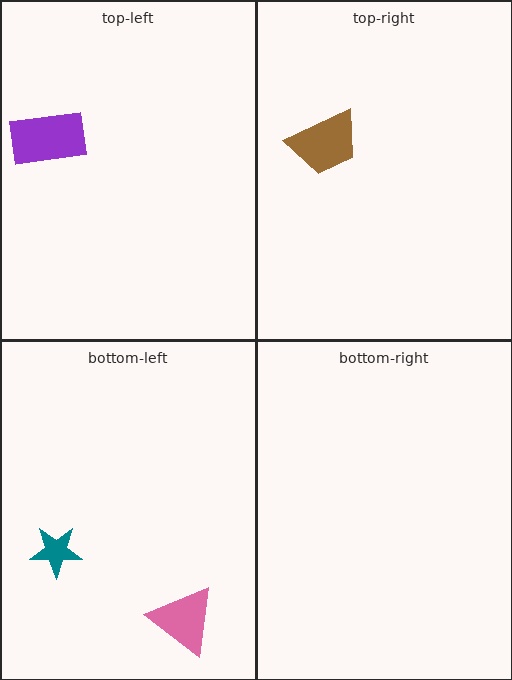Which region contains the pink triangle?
The bottom-left region.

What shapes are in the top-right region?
The brown trapezoid.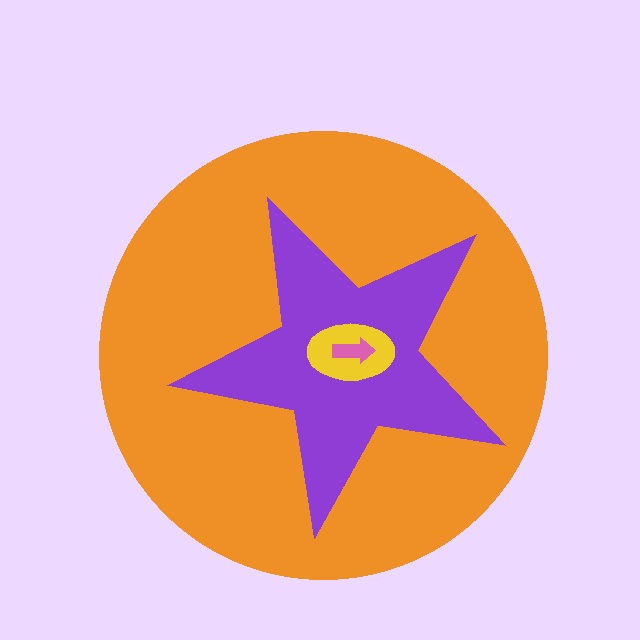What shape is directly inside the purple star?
The yellow ellipse.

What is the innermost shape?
The pink arrow.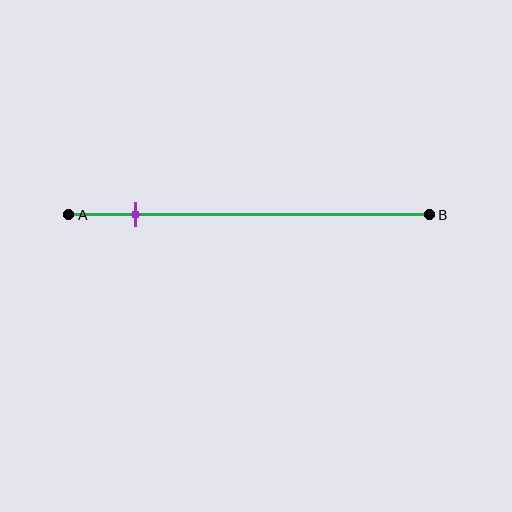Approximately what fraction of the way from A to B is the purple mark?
The purple mark is approximately 20% of the way from A to B.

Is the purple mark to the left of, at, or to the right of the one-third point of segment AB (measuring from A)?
The purple mark is to the left of the one-third point of segment AB.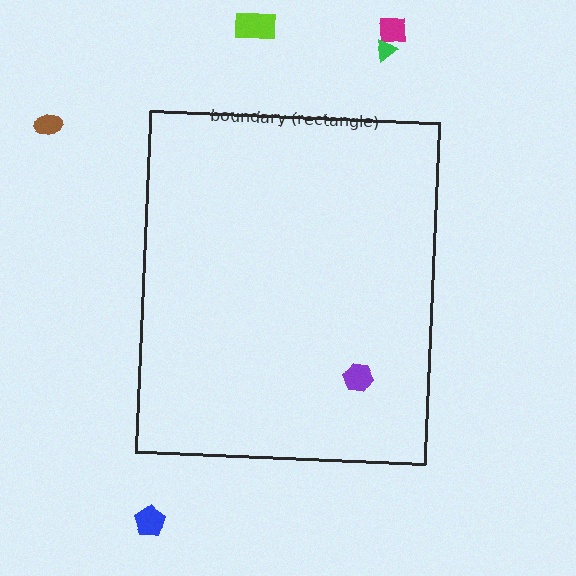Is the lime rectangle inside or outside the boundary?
Outside.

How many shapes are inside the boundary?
1 inside, 5 outside.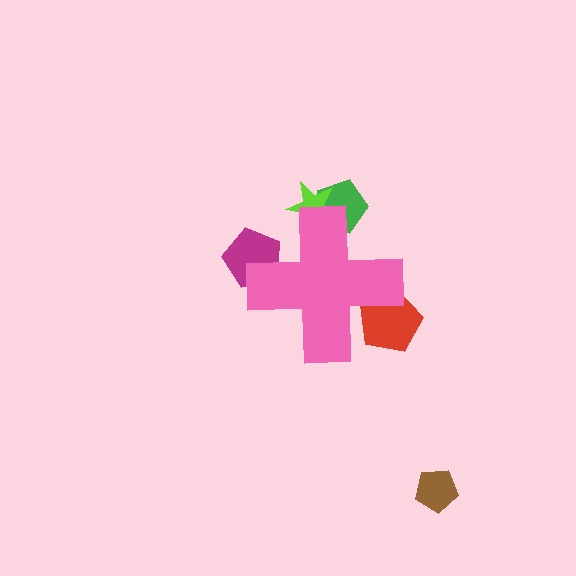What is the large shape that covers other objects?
A pink cross.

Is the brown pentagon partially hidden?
No, the brown pentagon is fully visible.